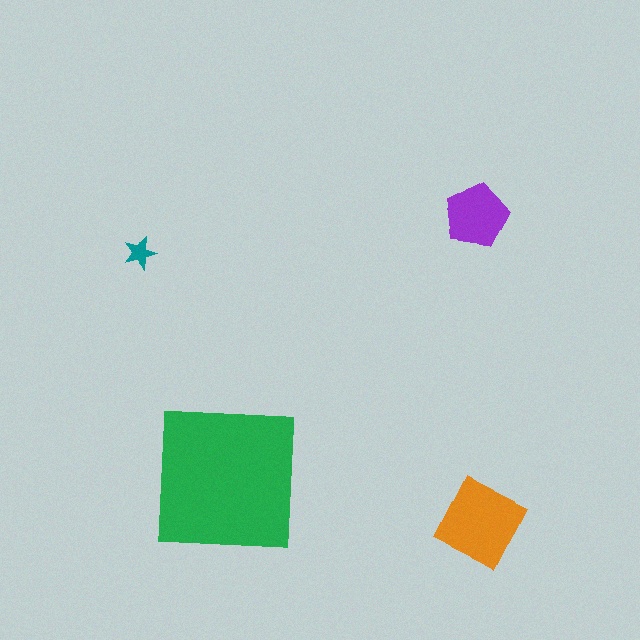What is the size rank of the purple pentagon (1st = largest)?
3rd.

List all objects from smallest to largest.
The teal star, the purple pentagon, the orange diamond, the green square.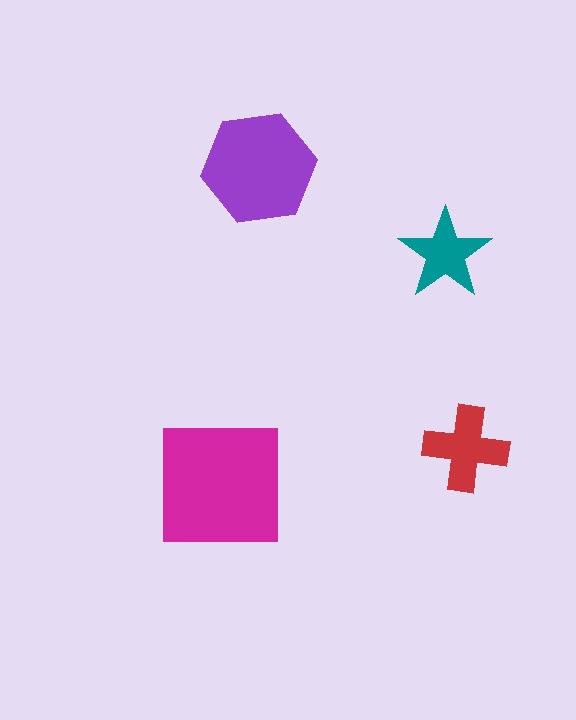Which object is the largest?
The magenta square.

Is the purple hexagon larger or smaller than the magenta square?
Smaller.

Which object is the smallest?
The teal star.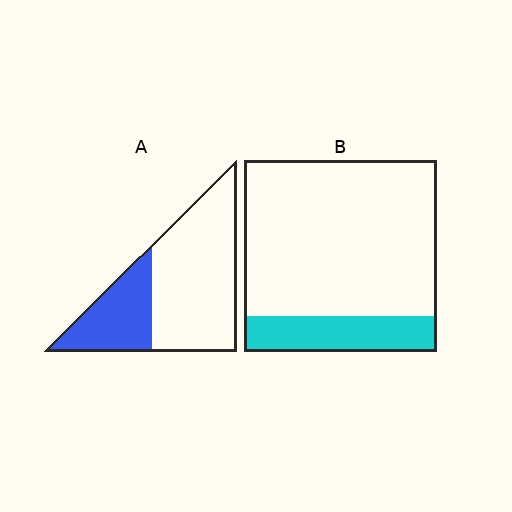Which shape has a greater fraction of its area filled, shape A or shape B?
Shape A.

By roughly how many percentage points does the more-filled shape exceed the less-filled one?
By roughly 15 percentage points (A over B).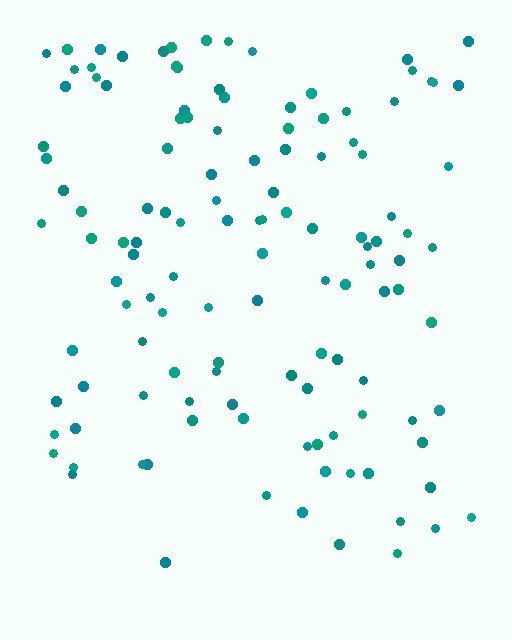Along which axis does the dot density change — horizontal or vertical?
Vertical.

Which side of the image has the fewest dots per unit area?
The bottom.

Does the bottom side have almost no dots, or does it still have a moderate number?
Still a moderate number, just noticeably fewer than the top.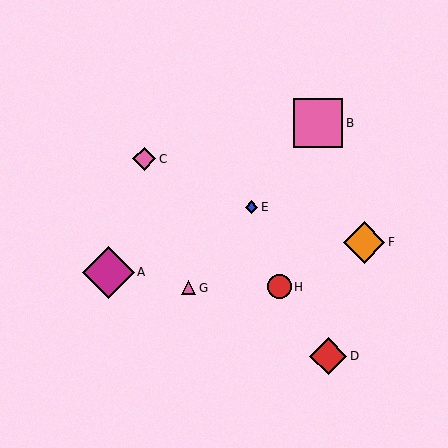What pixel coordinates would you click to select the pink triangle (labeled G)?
Click at (188, 288) to select the pink triangle G.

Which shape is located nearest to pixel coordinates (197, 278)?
The pink triangle (labeled G) at (188, 288) is nearest to that location.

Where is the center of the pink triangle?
The center of the pink triangle is at (188, 288).